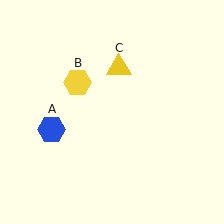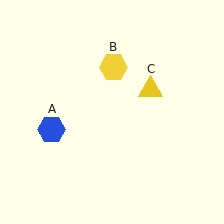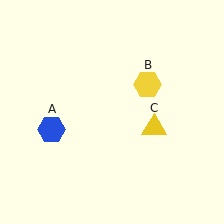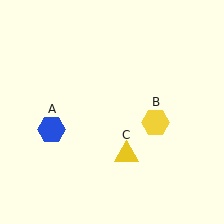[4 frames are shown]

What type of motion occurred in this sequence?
The yellow hexagon (object B), yellow triangle (object C) rotated clockwise around the center of the scene.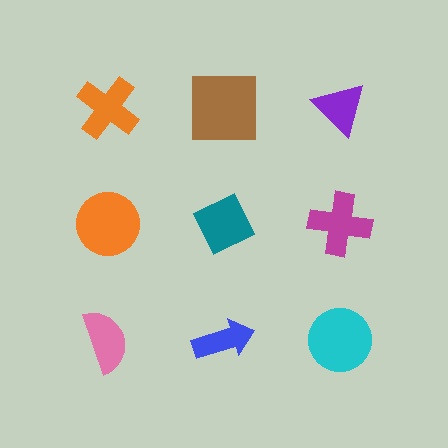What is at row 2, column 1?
An orange circle.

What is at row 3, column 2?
A blue arrow.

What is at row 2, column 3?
A magenta cross.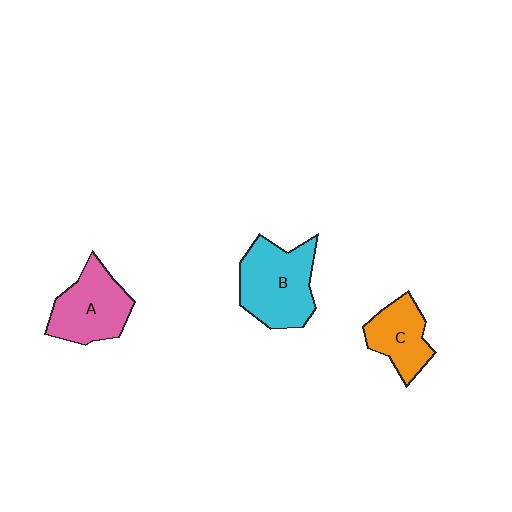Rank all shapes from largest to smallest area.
From largest to smallest: B (cyan), A (pink), C (orange).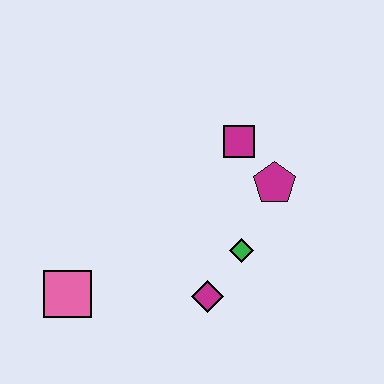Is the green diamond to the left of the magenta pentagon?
Yes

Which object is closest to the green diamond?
The magenta diamond is closest to the green diamond.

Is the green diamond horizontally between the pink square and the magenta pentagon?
Yes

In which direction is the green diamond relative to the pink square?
The green diamond is to the right of the pink square.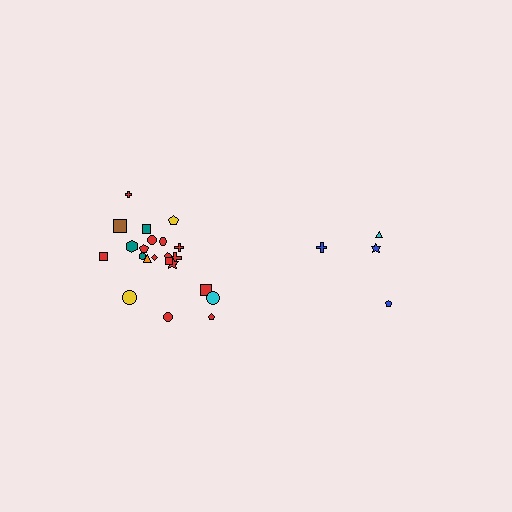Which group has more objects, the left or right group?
The left group.